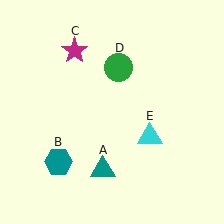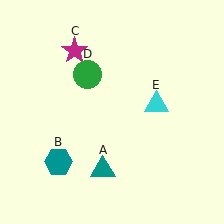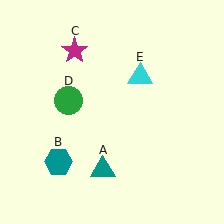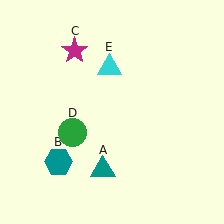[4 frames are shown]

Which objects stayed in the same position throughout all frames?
Teal triangle (object A) and teal hexagon (object B) and magenta star (object C) remained stationary.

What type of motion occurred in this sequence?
The green circle (object D), cyan triangle (object E) rotated counterclockwise around the center of the scene.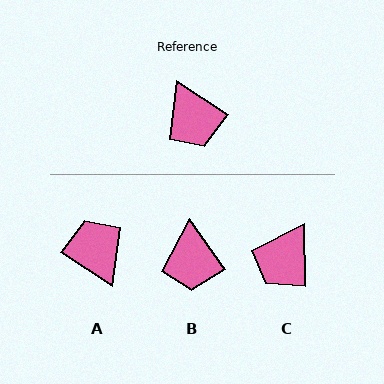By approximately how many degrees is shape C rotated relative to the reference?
Approximately 56 degrees clockwise.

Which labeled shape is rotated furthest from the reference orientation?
A, about 180 degrees away.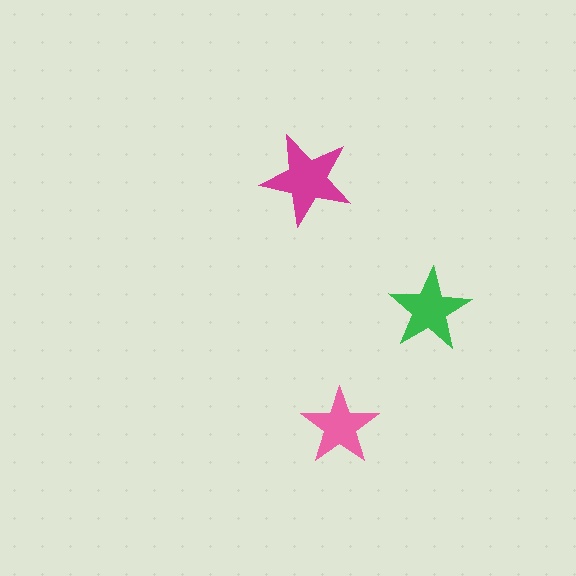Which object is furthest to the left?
The magenta star is leftmost.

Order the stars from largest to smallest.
the magenta one, the green one, the pink one.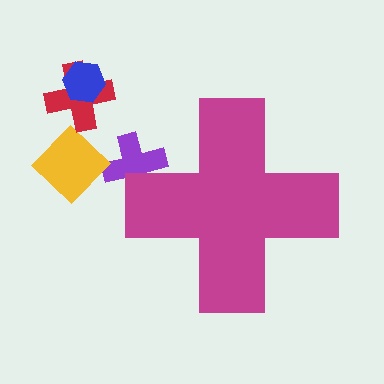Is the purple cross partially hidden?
Yes, the purple cross is partially hidden behind the magenta cross.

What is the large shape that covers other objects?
A magenta cross.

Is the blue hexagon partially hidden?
No, the blue hexagon is fully visible.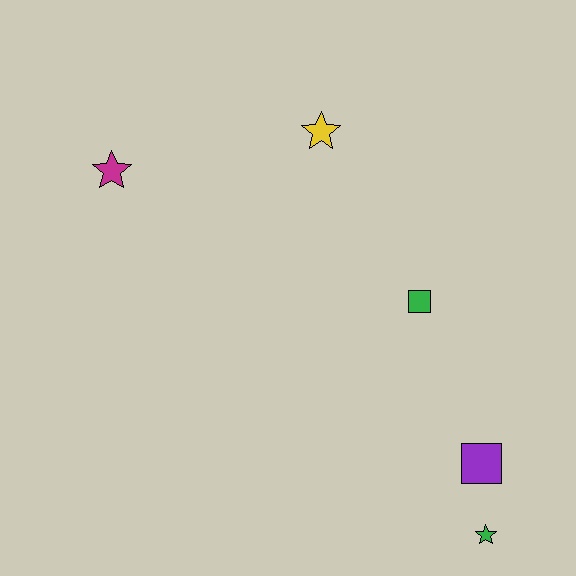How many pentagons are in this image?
There are no pentagons.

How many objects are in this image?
There are 5 objects.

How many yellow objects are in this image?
There is 1 yellow object.